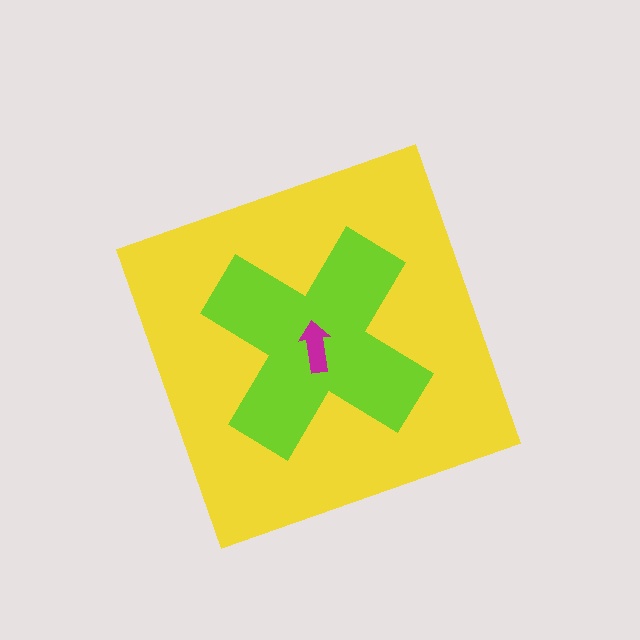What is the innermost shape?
The magenta arrow.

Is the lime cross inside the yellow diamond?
Yes.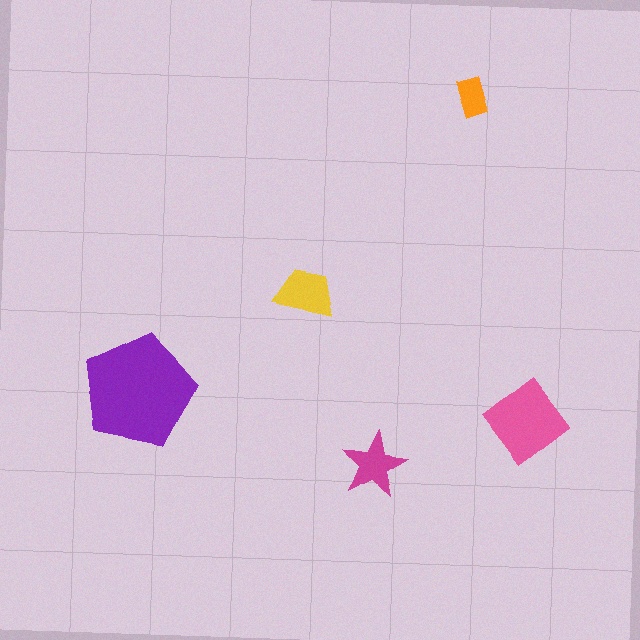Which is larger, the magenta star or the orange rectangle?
The magenta star.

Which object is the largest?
The purple pentagon.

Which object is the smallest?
The orange rectangle.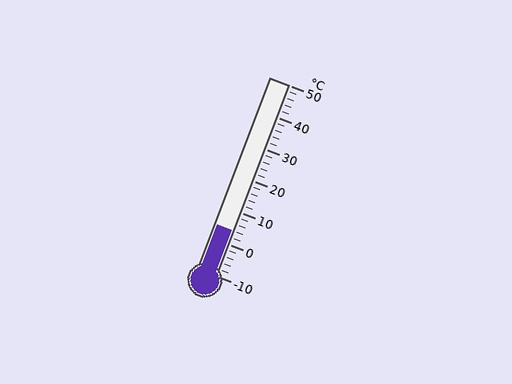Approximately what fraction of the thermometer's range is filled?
The thermometer is filled to approximately 25% of its range.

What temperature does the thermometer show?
The thermometer shows approximately 4°C.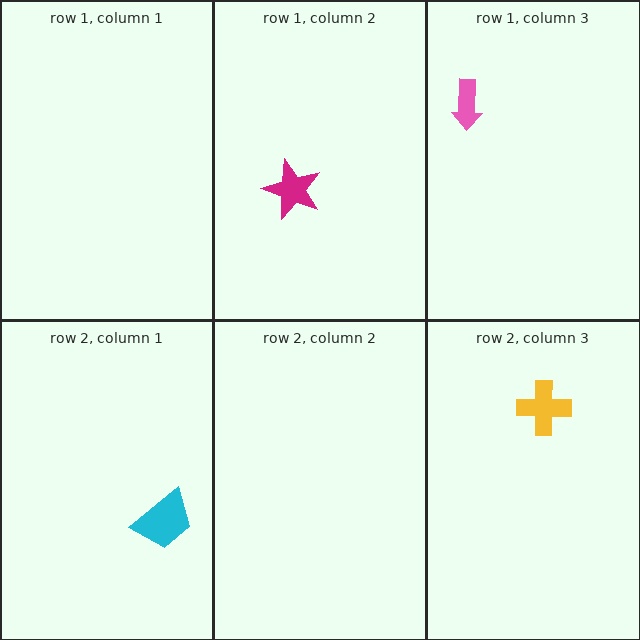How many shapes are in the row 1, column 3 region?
1.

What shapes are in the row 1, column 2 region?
The magenta star.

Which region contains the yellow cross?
The row 2, column 3 region.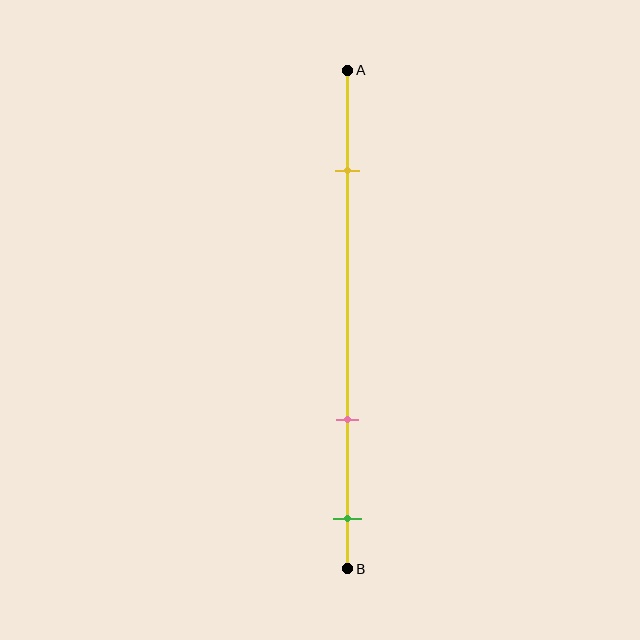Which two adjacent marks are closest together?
The pink and green marks are the closest adjacent pair.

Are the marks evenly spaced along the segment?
No, the marks are not evenly spaced.